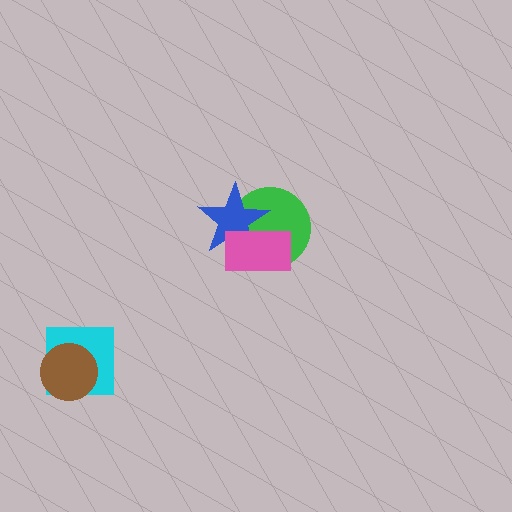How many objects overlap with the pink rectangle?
2 objects overlap with the pink rectangle.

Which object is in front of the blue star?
The pink rectangle is in front of the blue star.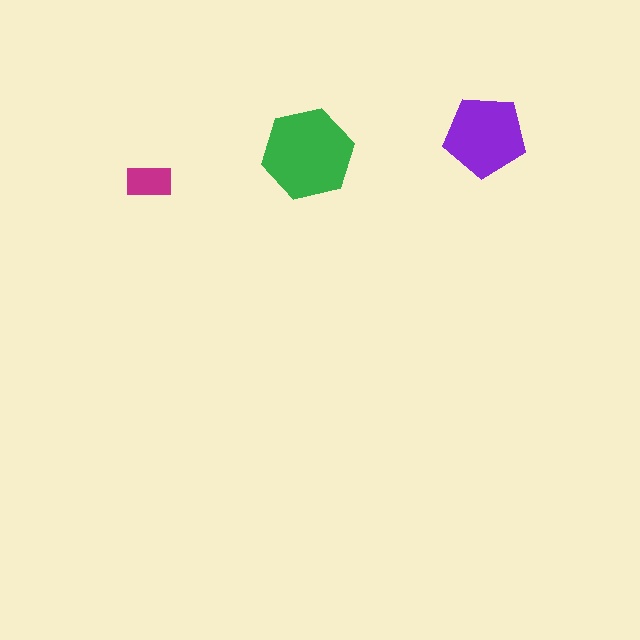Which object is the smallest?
The magenta rectangle.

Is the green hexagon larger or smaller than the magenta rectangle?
Larger.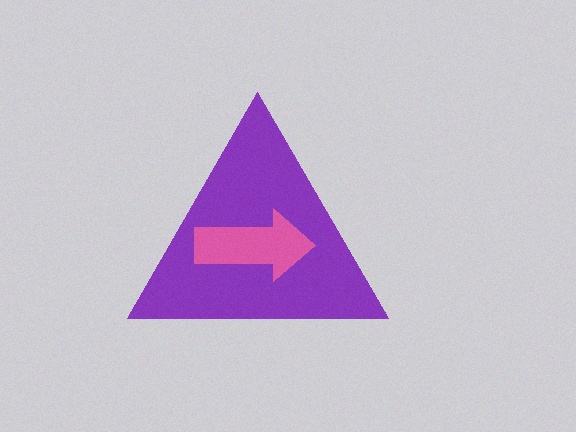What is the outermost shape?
The purple triangle.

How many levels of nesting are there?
2.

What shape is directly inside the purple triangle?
The pink arrow.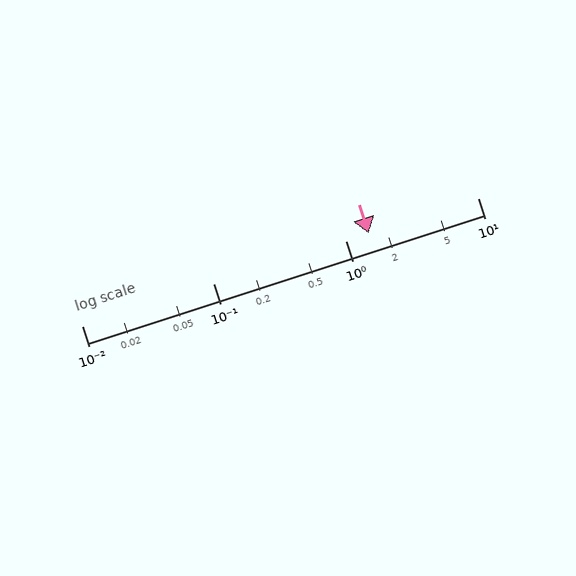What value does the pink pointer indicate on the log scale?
The pointer indicates approximately 1.5.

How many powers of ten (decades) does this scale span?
The scale spans 3 decades, from 0.01 to 10.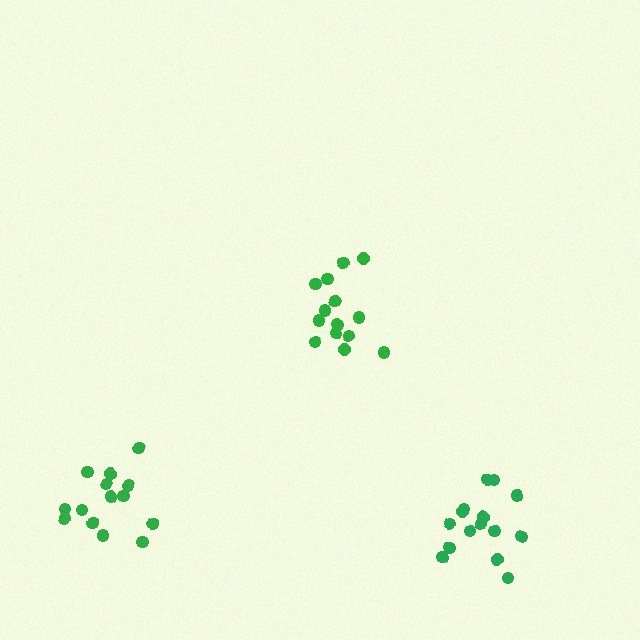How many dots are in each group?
Group 1: 14 dots, Group 2: 14 dots, Group 3: 15 dots (43 total).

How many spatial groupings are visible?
There are 3 spatial groupings.